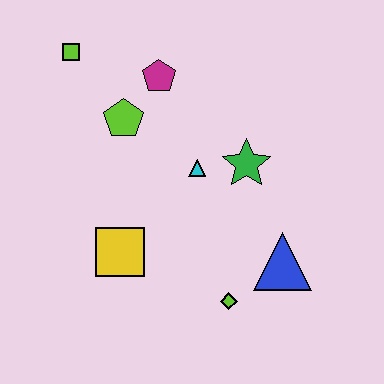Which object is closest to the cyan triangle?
The green star is closest to the cyan triangle.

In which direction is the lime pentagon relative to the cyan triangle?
The lime pentagon is to the left of the cyan triangle.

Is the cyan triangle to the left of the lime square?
No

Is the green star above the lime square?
No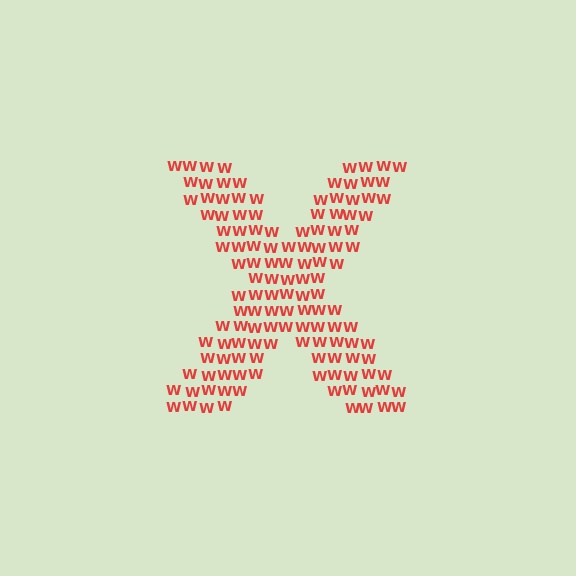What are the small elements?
The small elements are letter W's.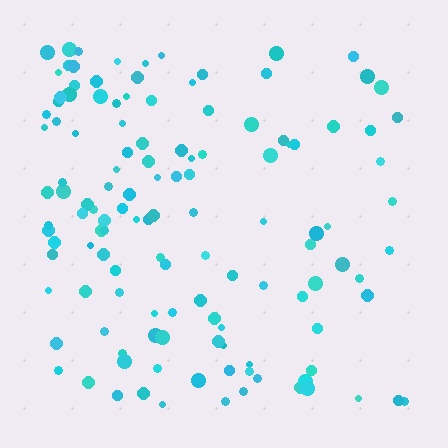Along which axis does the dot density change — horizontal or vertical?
Horizontal.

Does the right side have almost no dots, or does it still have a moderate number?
Still a moderate number, just noticeably fewer than the left.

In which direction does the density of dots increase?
From right to left, with the left side densest.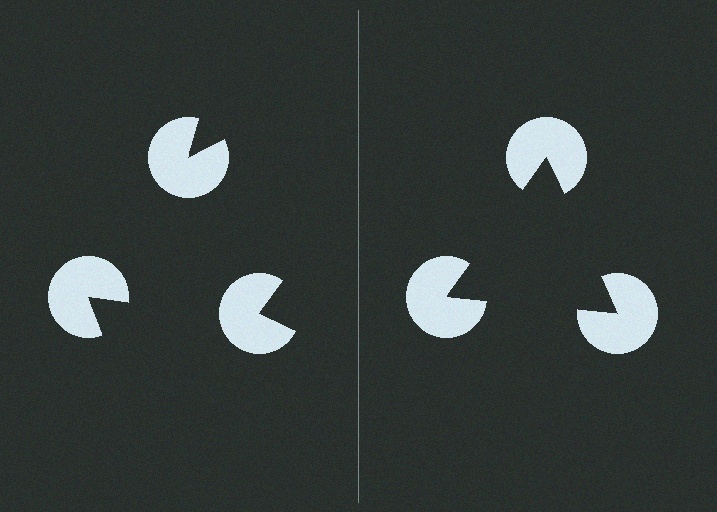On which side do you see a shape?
An illusory triangle appears on the right side. On the left side the wedge cuts are rotated, so no coherent shape forms.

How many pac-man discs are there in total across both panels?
6 — 3 on each side.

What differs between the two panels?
The pac-man discs are positioned identically on both sides; only the wedge orientations differ. On the right they align to a triangle; on the left they are misaligned.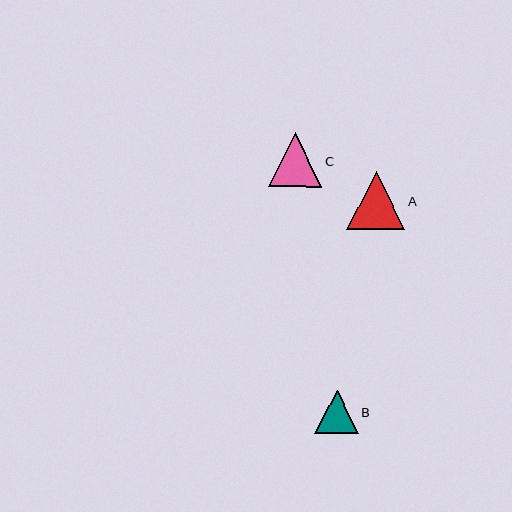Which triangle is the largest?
Triangle A is the largest with a size of approximately 58 pixels.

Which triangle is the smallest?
Triangle B is the smallest with a size of approximately 43 pixels.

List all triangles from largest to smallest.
From largest to smallest: A, C, B.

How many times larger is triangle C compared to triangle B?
Triangle C is approximately 1.2 times the size of triangle B.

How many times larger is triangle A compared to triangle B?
Triangle A is approximately 1.3 times the size of triangle B.